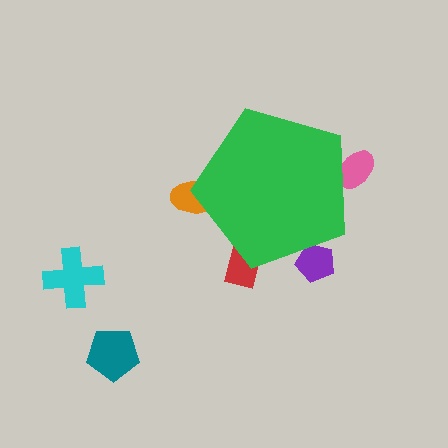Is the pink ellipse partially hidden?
Yes, the pink ellipse is partially hidden behind the green pentagon.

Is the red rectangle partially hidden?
Yes, the red rectangle is partially hidden behind the green pentagon.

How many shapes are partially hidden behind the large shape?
4 shapes are partially hidden.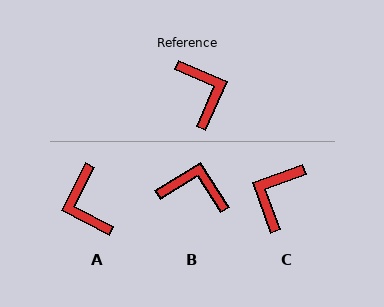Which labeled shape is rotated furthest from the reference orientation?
A, about 177 degrees away.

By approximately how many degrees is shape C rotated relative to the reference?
Approximately 134 degrees counter-clockwise.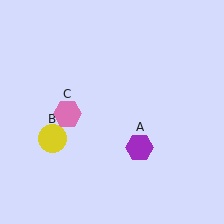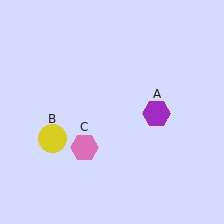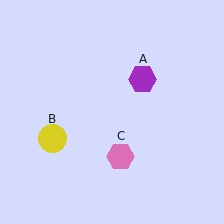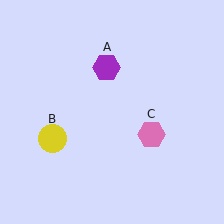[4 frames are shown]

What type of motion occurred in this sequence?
The purple hexagon (object A), pink hexagon (object C) rotated counterclockwise around the center of the scene.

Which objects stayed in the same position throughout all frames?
Yellow circle (object B) remained stationary.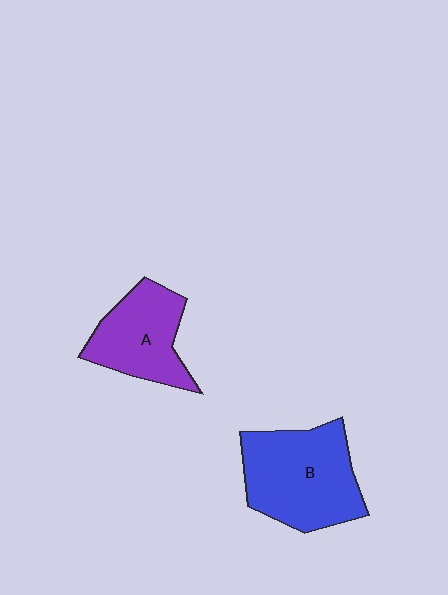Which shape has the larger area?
Shape B (blue).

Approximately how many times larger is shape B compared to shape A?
Approximately 1.4 times.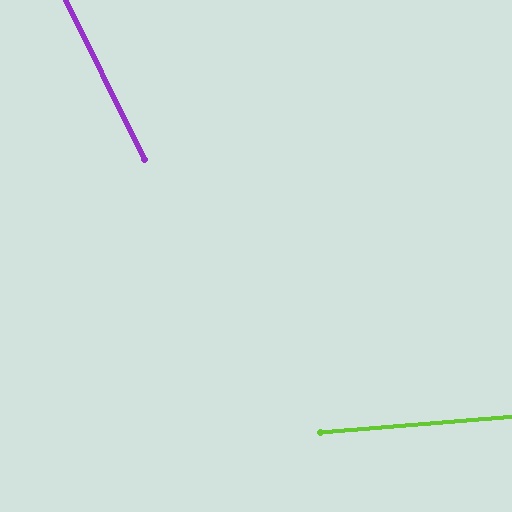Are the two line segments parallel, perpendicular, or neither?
Neither parallel nor perpendicular — they differ by about 69°.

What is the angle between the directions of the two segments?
Approximately 69 degrees.